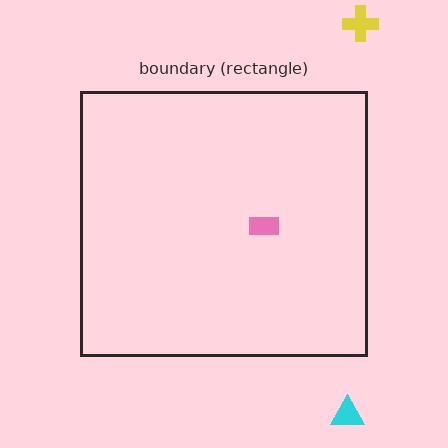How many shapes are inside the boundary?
1 inside, 2 outside.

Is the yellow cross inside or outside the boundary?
Outside.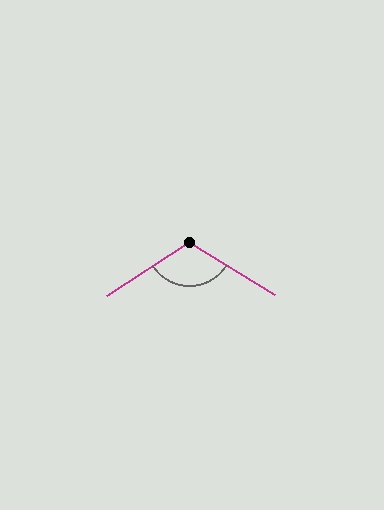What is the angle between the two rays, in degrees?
Approximately 115 degrees.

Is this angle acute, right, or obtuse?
It is obtuse.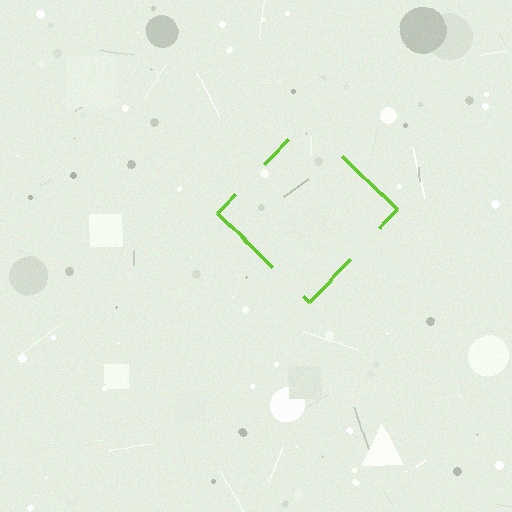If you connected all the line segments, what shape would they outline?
They would outline a diamond.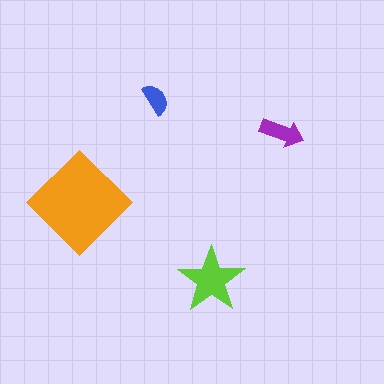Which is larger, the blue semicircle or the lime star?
The lime star.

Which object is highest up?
The blue semicircle is topmost.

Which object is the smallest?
The blue semicircle.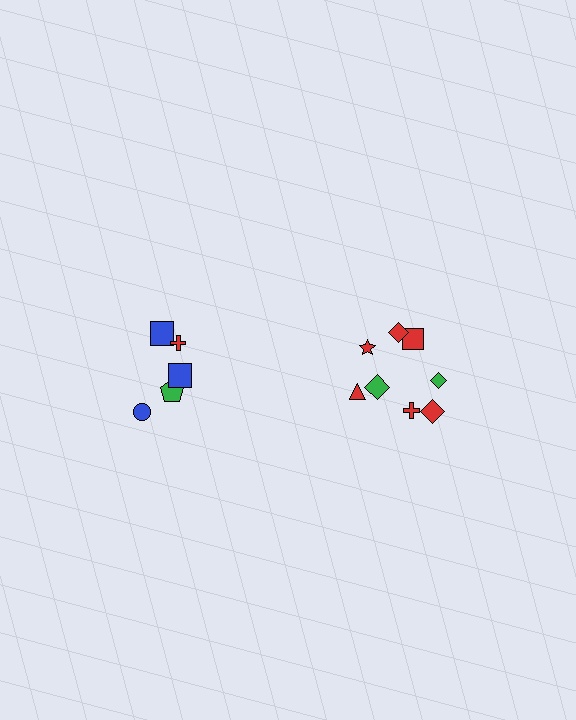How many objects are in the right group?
There are 8 objects.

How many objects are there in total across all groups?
There are 13 objects.